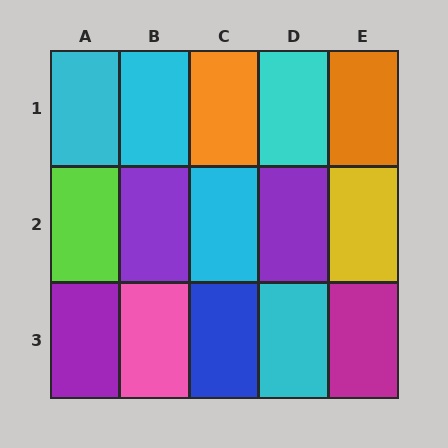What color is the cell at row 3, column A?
Purple.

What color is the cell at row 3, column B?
Pink.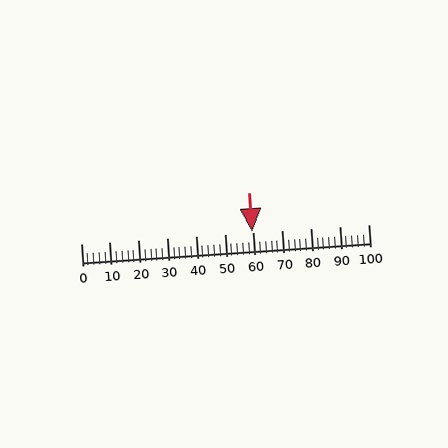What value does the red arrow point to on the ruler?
The red arrow points to approximately 60.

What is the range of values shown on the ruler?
The ruler shows values from 0 to 100.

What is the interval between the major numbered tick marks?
The major tick marks are spaced 10 units apart.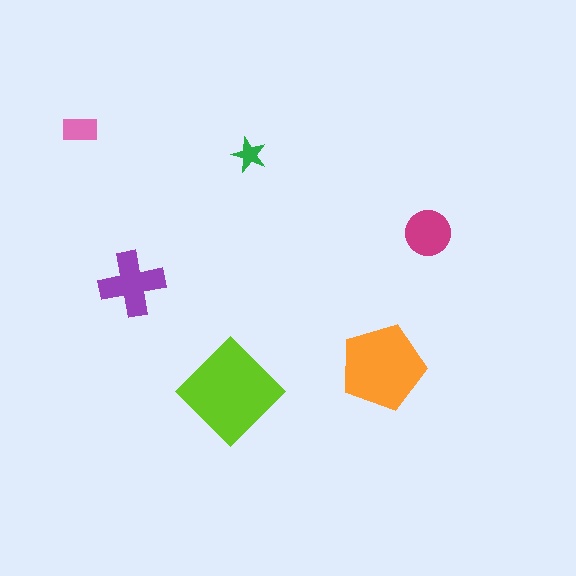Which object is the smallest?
The green star.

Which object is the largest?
The lime diamond.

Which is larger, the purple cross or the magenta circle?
The purple cross.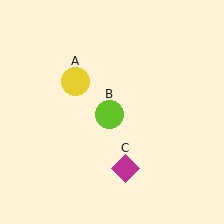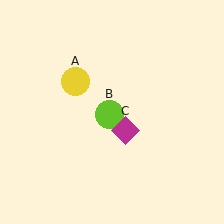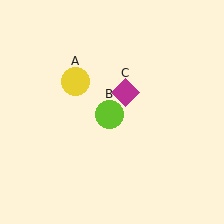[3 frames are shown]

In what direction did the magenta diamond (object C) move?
The magenta diamond (object C) moved up.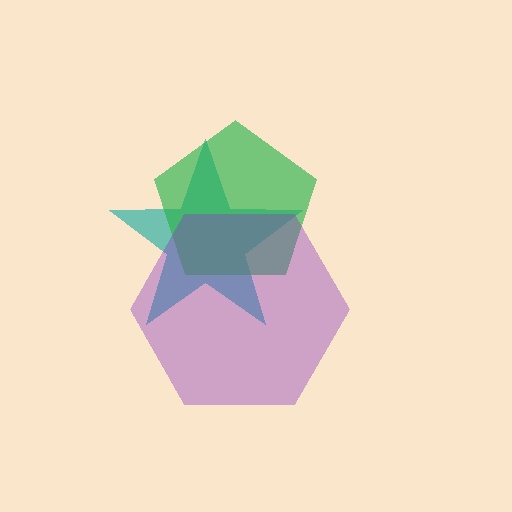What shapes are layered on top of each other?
The layered shapes are: a teal star, a green pentagon, a purple hexagon.